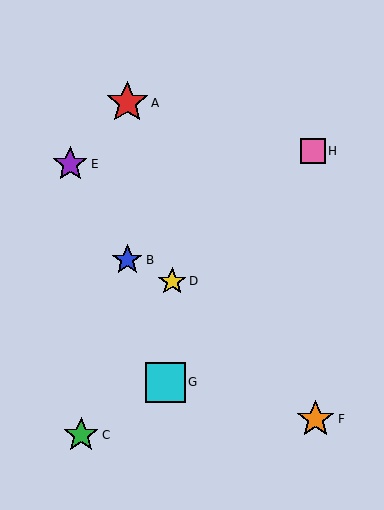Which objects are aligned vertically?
Objects A, B are aligned vertically.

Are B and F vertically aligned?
No, B is at x≈127 and F is at x≈316.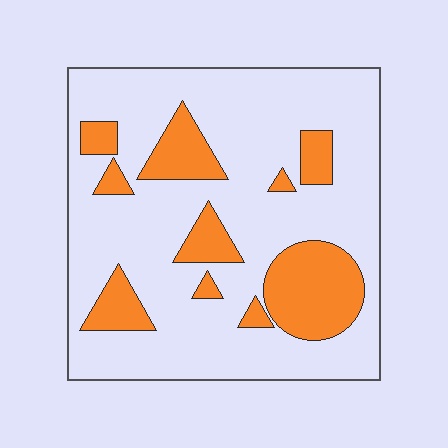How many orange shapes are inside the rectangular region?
10.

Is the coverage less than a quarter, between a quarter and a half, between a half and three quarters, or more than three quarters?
Less than a quarter.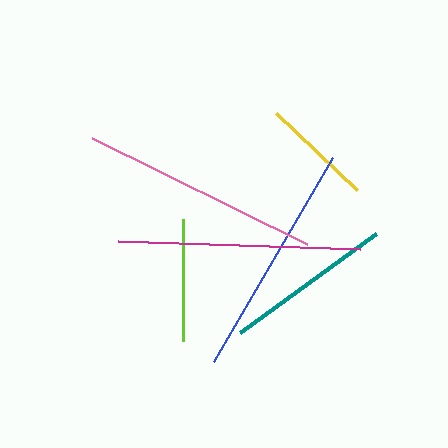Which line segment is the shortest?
The yellow line is the shortest at approximately 111 pixels.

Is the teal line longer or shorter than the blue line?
The blue line is longer than the teal line.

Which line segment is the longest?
The magenta line is the longest at approximately 243 pixels.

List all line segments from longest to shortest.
From longest to shortest: magenta, pink, blue, teal, lime, yellow.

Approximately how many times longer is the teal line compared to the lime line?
The teal line is approximately 1.4 times the length of the lime line.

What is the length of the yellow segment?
The yellow segment is approximately 111 pixels long.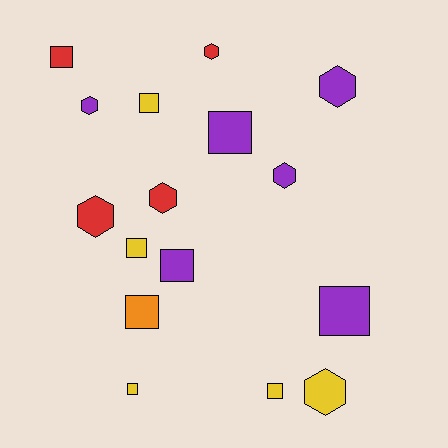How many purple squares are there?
There are 3 purple squares.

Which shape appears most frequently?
Square, with 9 objects.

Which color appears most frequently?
Purple, with 6 objects.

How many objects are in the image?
There are 16 objects.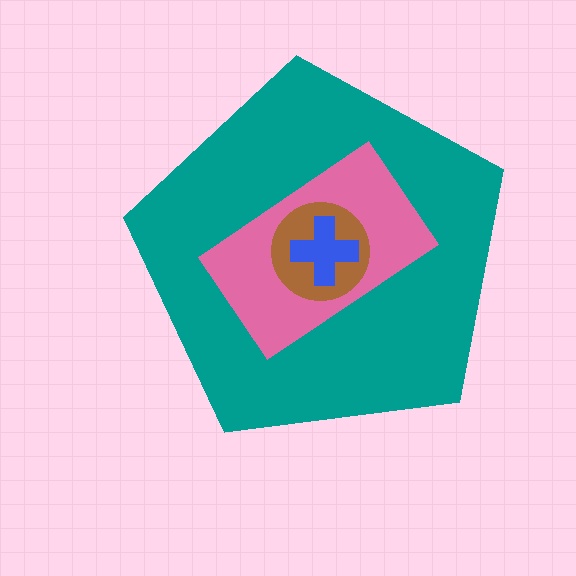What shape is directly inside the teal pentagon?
The pink rectangle.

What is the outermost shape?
The teal pentagon.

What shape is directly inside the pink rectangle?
The brown circle.